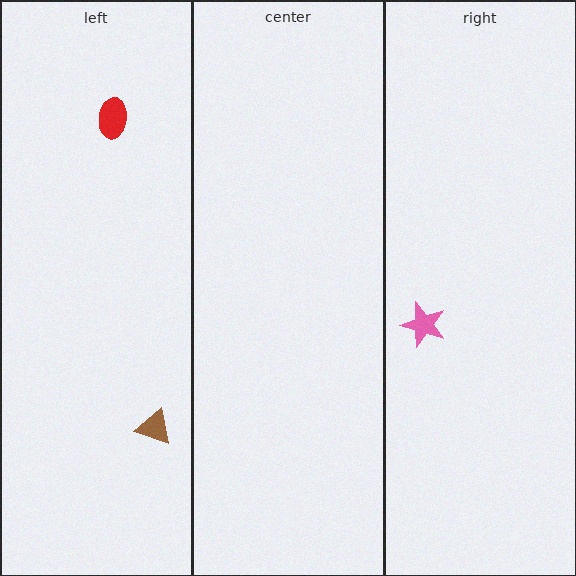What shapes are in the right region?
The pink star.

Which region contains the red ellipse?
The left region.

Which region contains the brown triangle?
The left region.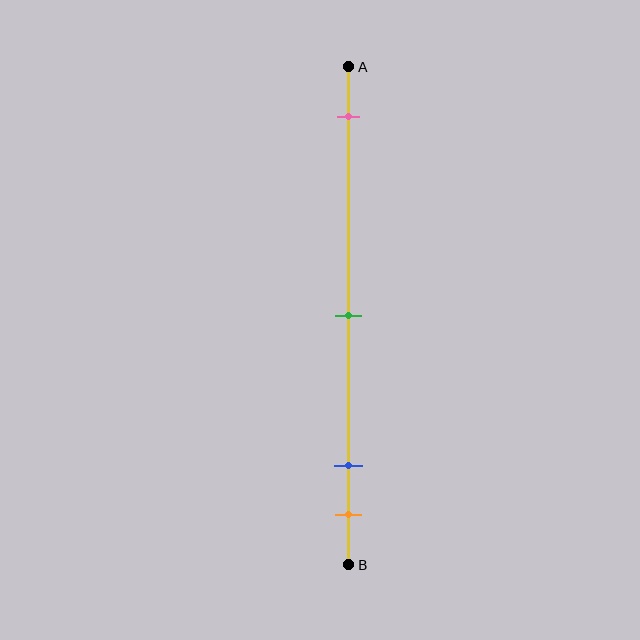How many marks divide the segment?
There are 4 marks dividing the segment.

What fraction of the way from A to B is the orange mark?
The orange mark is approximately 90% (0.9) of the way from A to B.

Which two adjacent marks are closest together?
The blue and orange marks are the closest adjacent pair.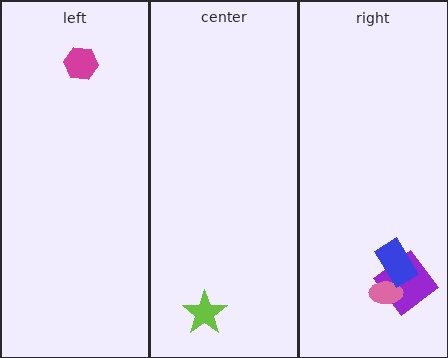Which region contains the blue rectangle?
The right region.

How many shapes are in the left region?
1.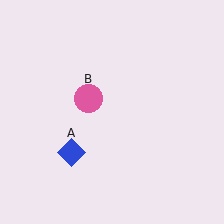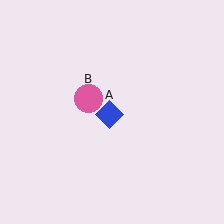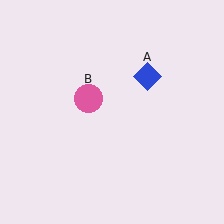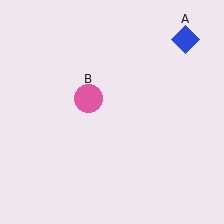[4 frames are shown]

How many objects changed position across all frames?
1 object changed position: blue diamond (object A).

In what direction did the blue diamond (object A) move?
The blue diamond (object A) moved up and to the right.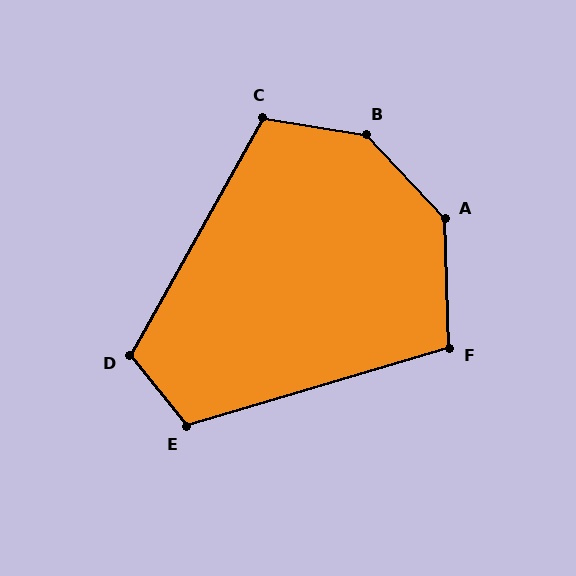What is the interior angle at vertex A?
Approximately 138 degrees (obtuse).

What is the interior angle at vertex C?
Approximately 110 degrees (obtuse).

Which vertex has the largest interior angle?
B, at approximately 143 degrees.